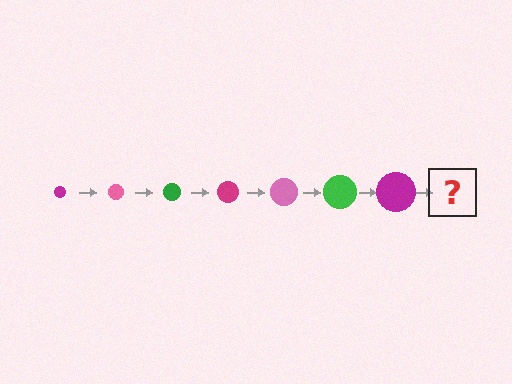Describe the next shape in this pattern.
It should be a pink circle, larger than the previous one.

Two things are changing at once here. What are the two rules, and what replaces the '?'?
The two rules are that the circle grows larger each step and the color cycles through magenta, pink, and green. The '?' should be a pink circle, larger than the previous one.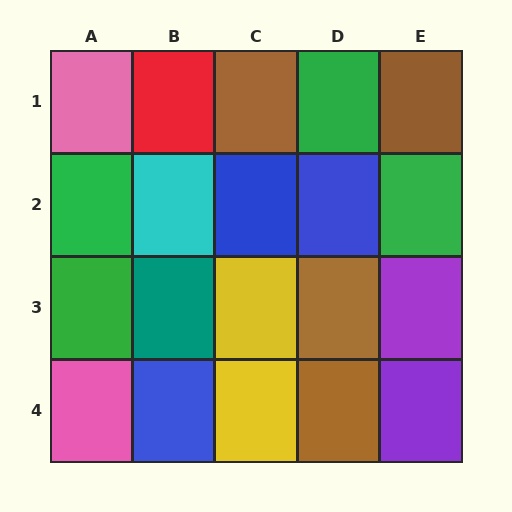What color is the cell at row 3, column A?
Green.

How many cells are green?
4 cells are green.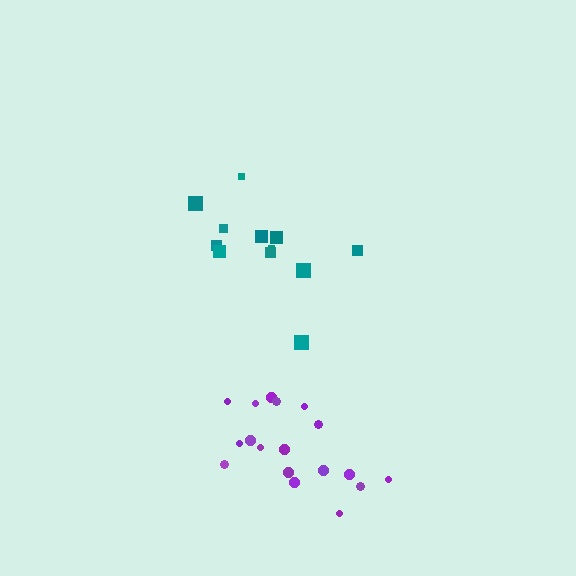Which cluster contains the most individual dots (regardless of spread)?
Purple (18).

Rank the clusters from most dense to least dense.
purple, teal.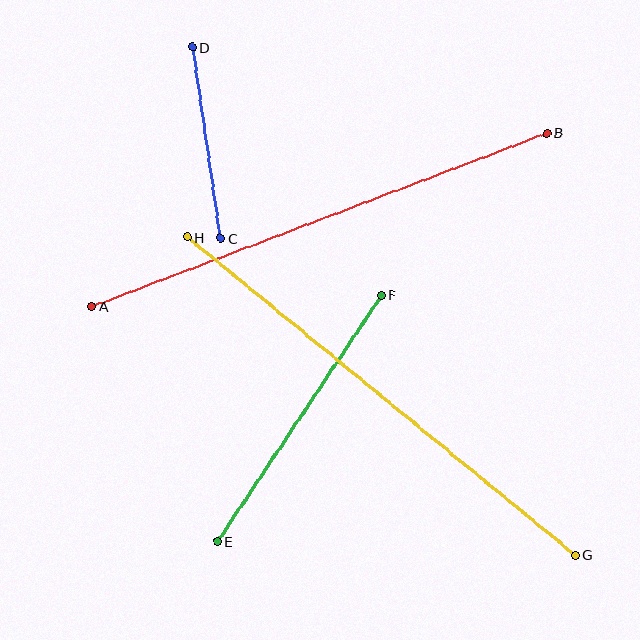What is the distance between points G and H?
The distance is approximately 502 pixels.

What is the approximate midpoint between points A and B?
The midpoint is at approximately (319, 220) pixels.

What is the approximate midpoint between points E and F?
The midpoint is at approximately (299, 418) pixels.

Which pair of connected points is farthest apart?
Points G and H are farthest apart.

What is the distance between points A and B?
The distance is approximately 487 pixels.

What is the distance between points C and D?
The distance is approximately 193 pixels.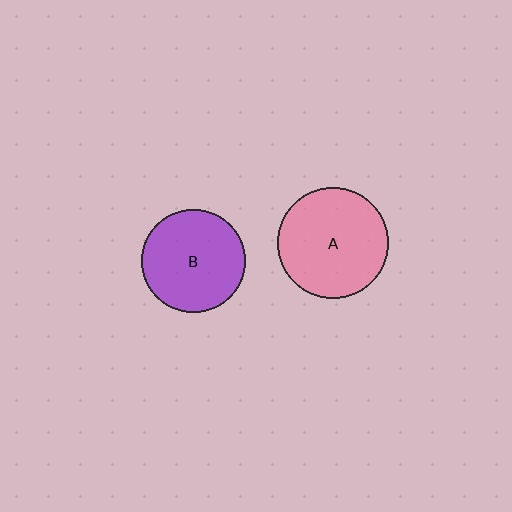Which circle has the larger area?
Circle A (pink).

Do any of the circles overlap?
No, none of the circles overlap.